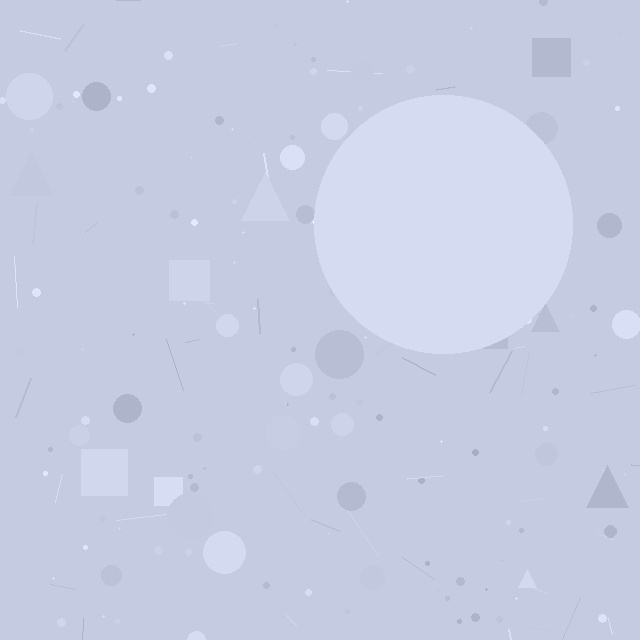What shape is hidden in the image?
A circle is hidden in the image.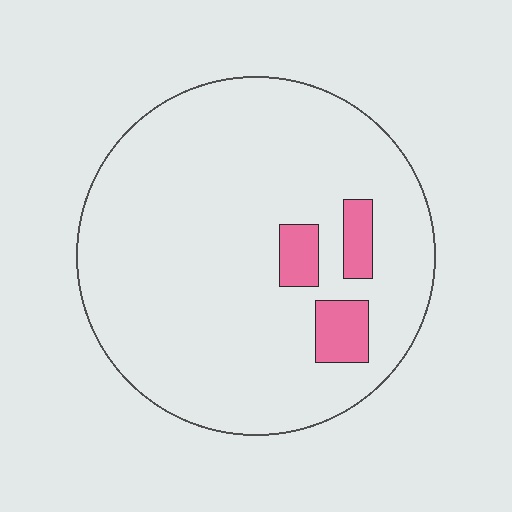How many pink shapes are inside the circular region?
3.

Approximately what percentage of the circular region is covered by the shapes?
Approximately 10%.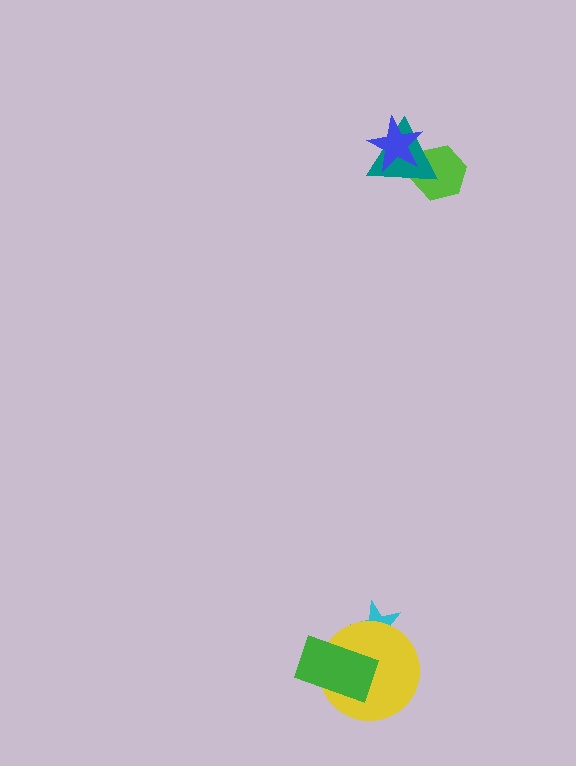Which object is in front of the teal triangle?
The blue star is in front of the teal triangle.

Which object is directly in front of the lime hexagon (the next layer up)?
The teal triangle is directly in front of the lime hexagon.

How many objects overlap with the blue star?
2 objects overlap with the blue star.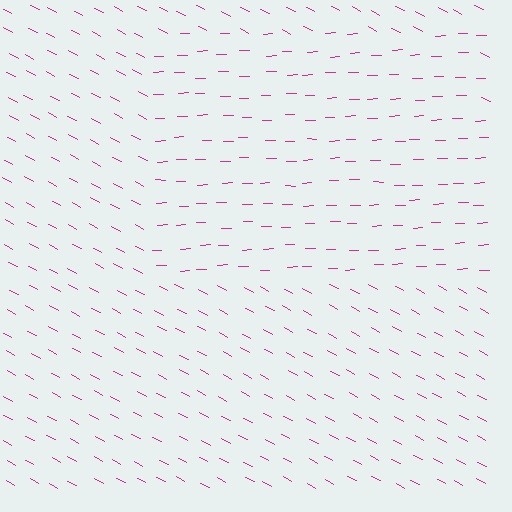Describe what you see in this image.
The image is filled with small magenta line segments. A rectangle region in the image has lines oriented differently from the surrounding lines, creating a visible texture boundary.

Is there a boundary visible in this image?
Yes, there is a texture boundary formed by a change in line orientation.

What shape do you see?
I see a rectangle.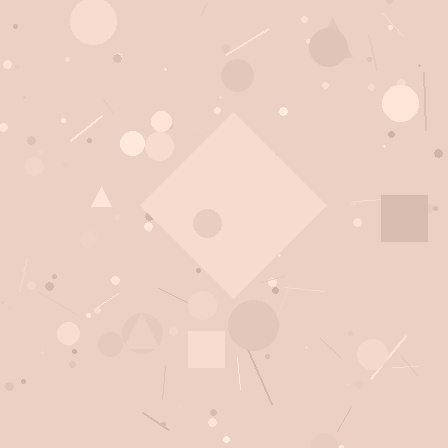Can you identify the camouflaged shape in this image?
The camouflaged shape is a diamond.